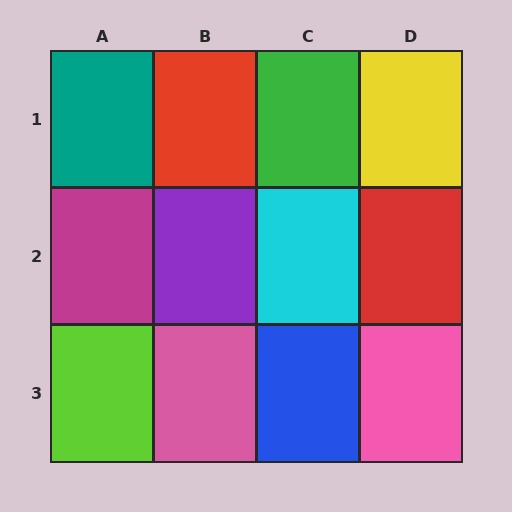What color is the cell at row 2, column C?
Cyan.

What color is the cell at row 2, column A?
Magenta.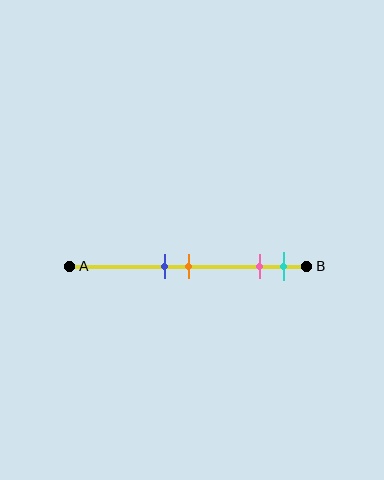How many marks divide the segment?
There are 4 marks dividing the segment.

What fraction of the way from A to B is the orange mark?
The orange mark is approximately 50% (0.5) of the way from A to B.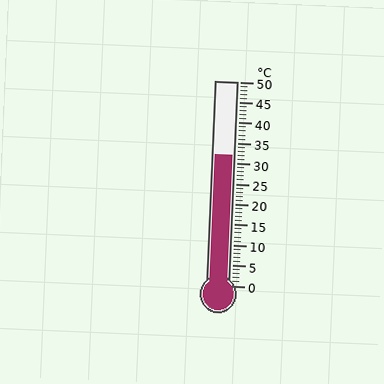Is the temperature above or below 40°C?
The temperature is below 40°C.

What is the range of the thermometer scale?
The thermometer scale ranges from 0°C to 50°C.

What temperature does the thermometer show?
The thermometer shows approximately 32°C.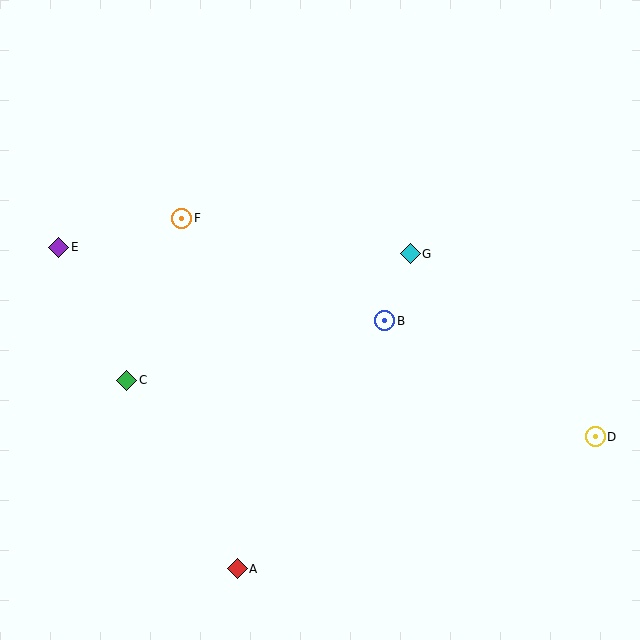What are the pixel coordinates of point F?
Point F is at (182, 218).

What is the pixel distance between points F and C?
The distance between F and C is 171 pixels.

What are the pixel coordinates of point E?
Point E is at (59, 247).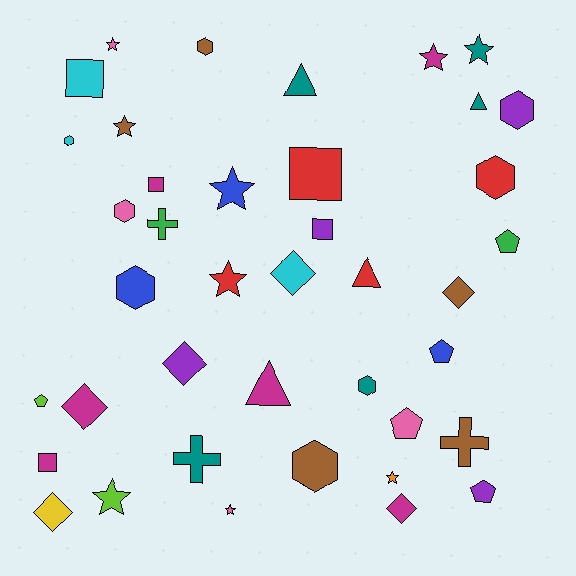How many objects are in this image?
There are 40 objects.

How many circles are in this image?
There are no circles.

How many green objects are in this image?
There are 2 green objects.